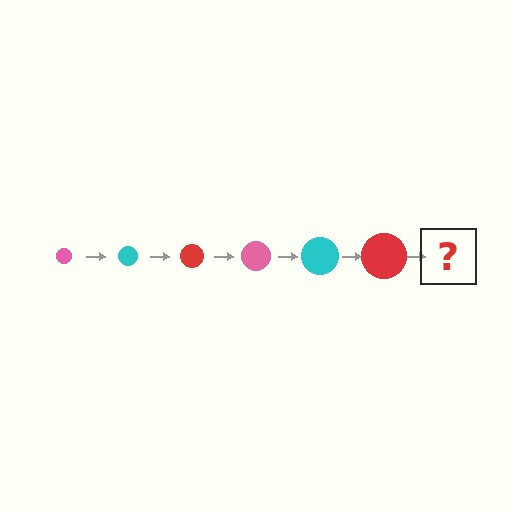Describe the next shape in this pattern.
It should be a pink circle, larger than the previous one.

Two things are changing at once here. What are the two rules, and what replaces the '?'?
The two rules are that the circle grows larger each step and the color cycles through pink, cyan, and red. The '?' should be a pink circle, larger than the previous one.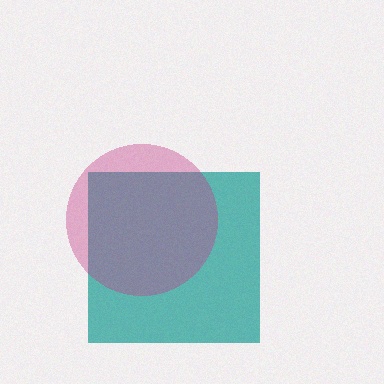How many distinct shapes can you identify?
There are 2 distinct shapes: a teal square, a magenta circle.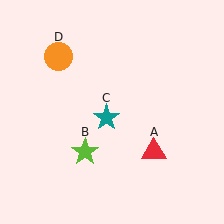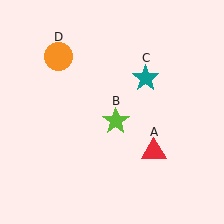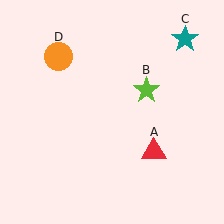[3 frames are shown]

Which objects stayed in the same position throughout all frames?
Red triangle (object A) and orange circle (object D) remained stationary.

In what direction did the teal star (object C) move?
The teal star (object C) moved up and to the right.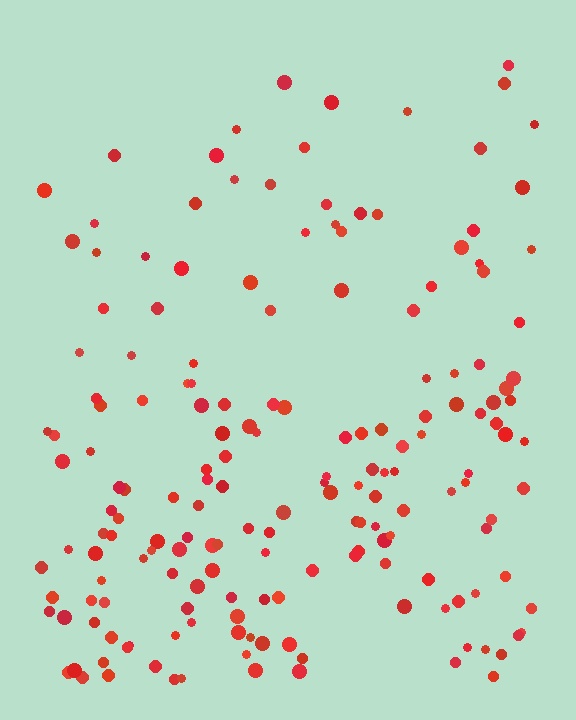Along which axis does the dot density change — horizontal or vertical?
Vertical.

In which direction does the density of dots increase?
From top to bottom, with the bottom side densest.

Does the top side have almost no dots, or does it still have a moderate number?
Still a moderate number, just noticeably fewer than the bottom.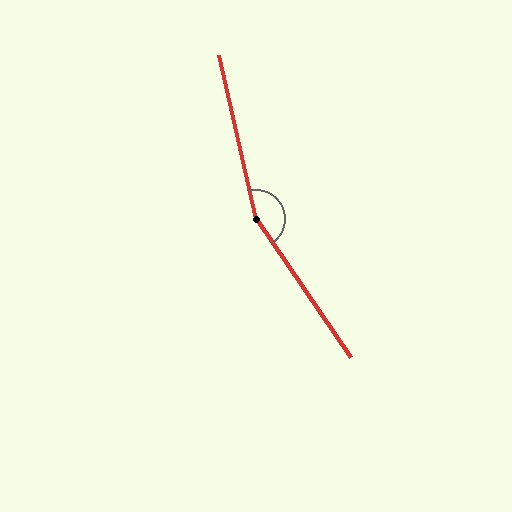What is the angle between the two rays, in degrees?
Approximately 158 degrees.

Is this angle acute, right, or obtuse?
It is obtuse.